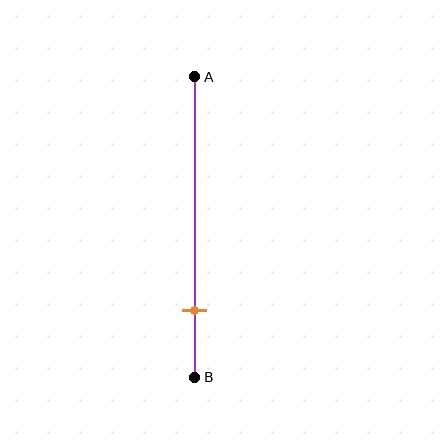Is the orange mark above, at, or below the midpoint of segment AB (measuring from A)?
The orange mark is below the midpoint of segment AB.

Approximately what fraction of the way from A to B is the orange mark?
The orange mark is approximately 80% of the way from A to B.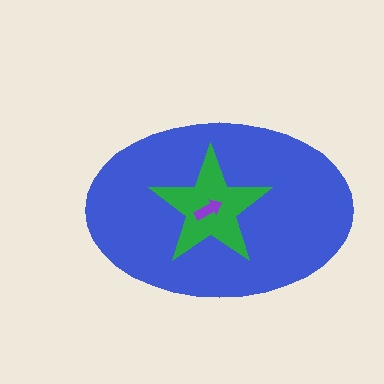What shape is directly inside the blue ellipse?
The green star.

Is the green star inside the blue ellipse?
Yes.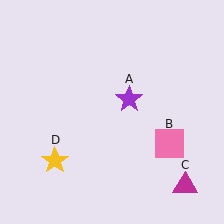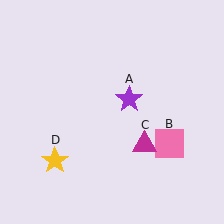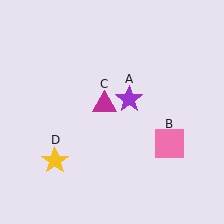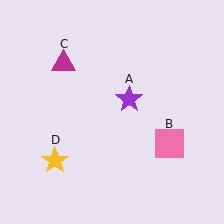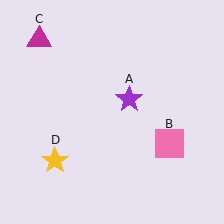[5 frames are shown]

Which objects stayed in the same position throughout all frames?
Purple star (object A) and pink square (object B) and yellow star (object D) remained stationary.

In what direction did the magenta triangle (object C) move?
The magenta triangle (object C) moved up and to the left.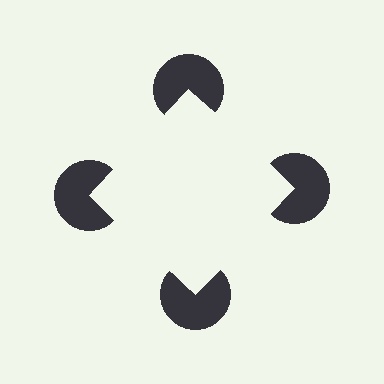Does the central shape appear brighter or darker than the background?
It typically appears slightly brighter than the background, even though no actual brightness change is drawn.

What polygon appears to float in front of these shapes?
An illusory square — its edges are inferred from the aligned wedge cuts in the pac-man discs, not physically drawn.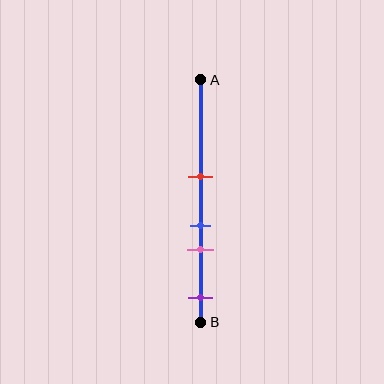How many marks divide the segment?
There are 4 marks dividing the segment.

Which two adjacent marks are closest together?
The blue and pink marks are the closest adjacent pair.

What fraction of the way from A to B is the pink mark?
The pink mark is approximately 70% (0.7) of the way from A to B.